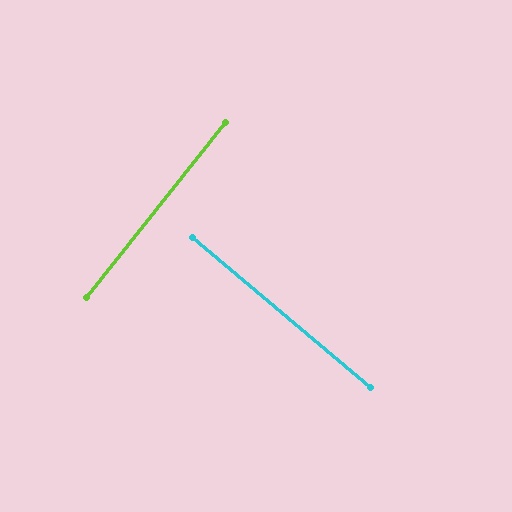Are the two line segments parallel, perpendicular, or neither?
Perpendicular — they meet at approximately 88°.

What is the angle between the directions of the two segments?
Approximately 88 degrees.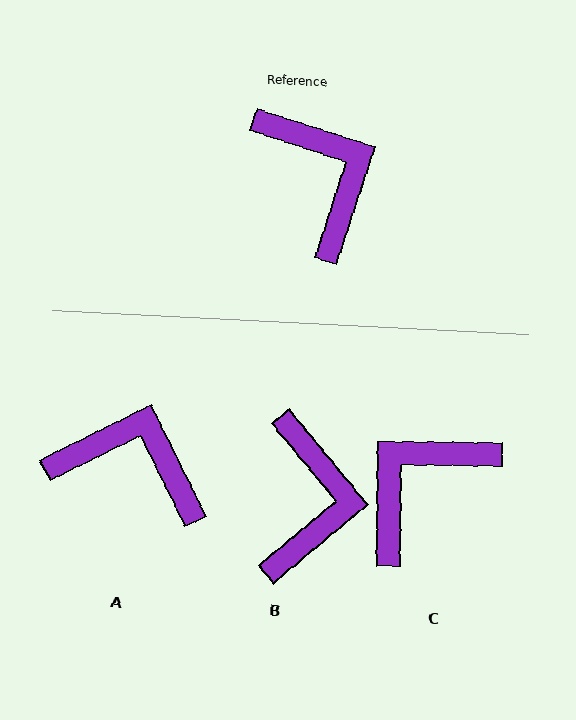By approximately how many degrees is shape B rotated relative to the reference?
Approximately 32 degrees clockwise.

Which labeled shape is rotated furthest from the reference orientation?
C, about 107 degrees away.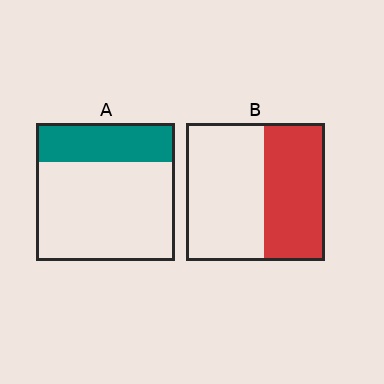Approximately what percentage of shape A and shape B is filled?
A is approximately 30% and B is approximately 45%.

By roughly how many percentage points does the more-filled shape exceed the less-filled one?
By roughly 15 percentage points (B over A).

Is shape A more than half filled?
No.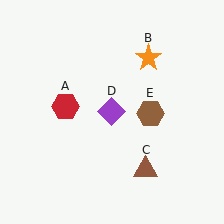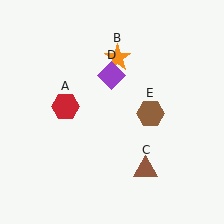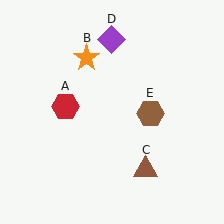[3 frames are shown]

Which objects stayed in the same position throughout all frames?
Red hexagon (object A) and brown triangle (object C) and brown hexagon (object E) remained stationary.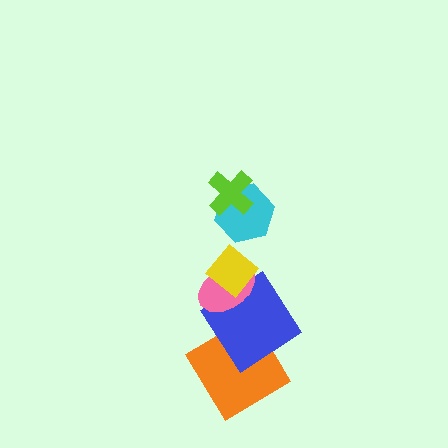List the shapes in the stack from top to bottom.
From top to bottom: the lime cross, the cyan hexagon, the yellow diamond, the pink ellipse, the blue diamond, the orange diamond.